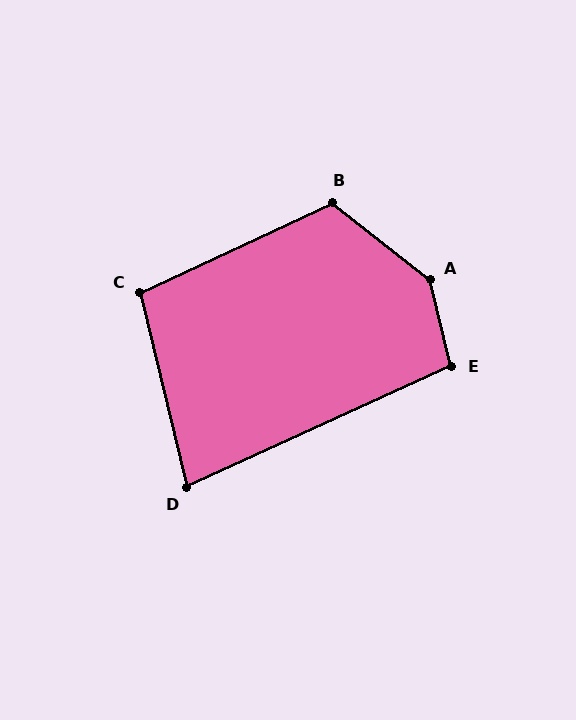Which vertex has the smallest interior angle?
D, at approximately 79 degrees.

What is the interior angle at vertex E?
Approximately 101 degrees (obtuse).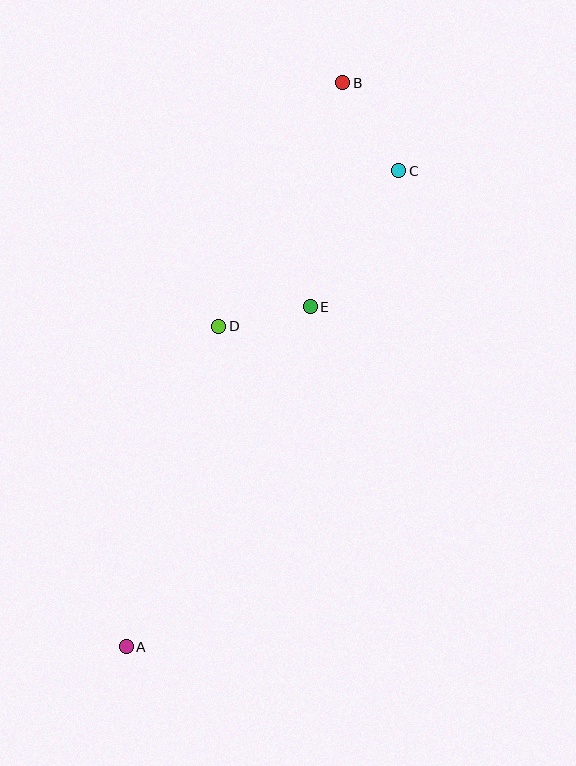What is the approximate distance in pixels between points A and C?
The distance between A and C is approximately 549 pixels.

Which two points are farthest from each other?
Points A and B are farthest from each other.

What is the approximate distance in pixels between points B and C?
The distance between B and C is approximately 104 pixels.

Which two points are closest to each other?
Points D and E are closest to each other.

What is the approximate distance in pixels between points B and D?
The distance between B and D is approximately 273 pixels.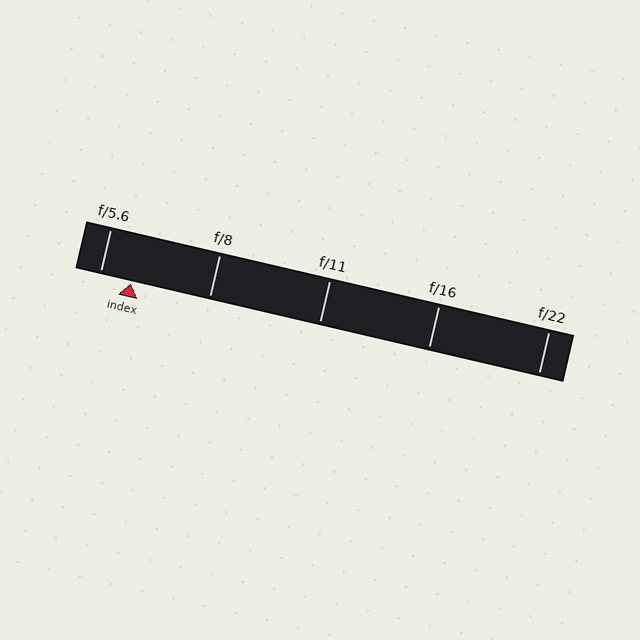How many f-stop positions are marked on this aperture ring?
There are 5 f-stop positions marked.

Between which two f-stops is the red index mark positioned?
The index mark is between f/5.6 and f/8.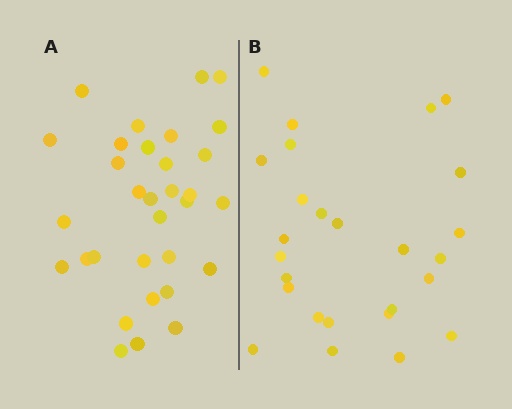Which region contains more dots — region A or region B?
Region A (the left region) has more dots.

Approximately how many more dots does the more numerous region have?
Region A has about 6 more dots than region B.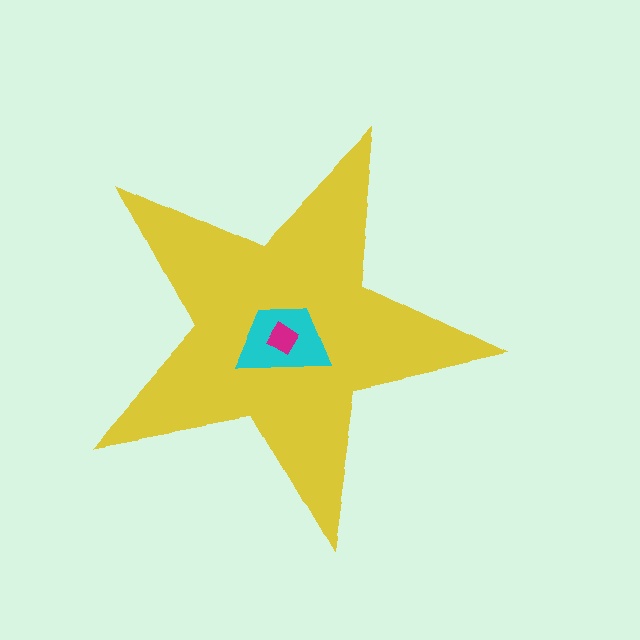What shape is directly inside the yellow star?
The cyan trapezoid.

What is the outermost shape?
The yellow star.